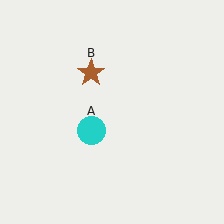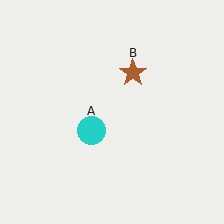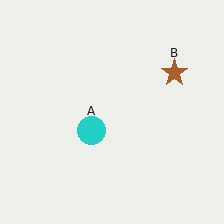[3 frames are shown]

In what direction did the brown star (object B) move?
The brown star (object B) moved right.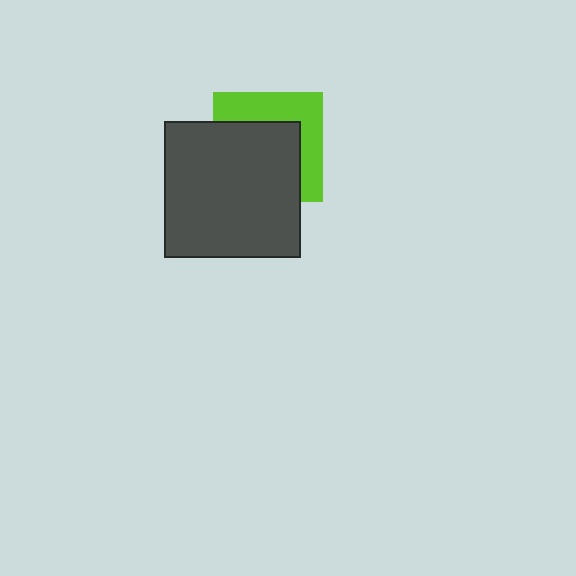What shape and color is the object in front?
The object in front is a dark gray square.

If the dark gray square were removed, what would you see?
You would see the complete lime square.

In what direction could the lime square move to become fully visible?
The lime square could move toward the upper-right. That would shift it out from behind the dark gray square entirely.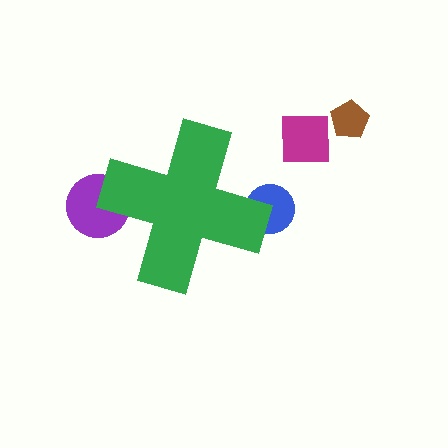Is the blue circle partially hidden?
Yes, the blue circle is partially hidden behind the green cross.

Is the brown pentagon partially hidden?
No, the brown pentagon is fully visible.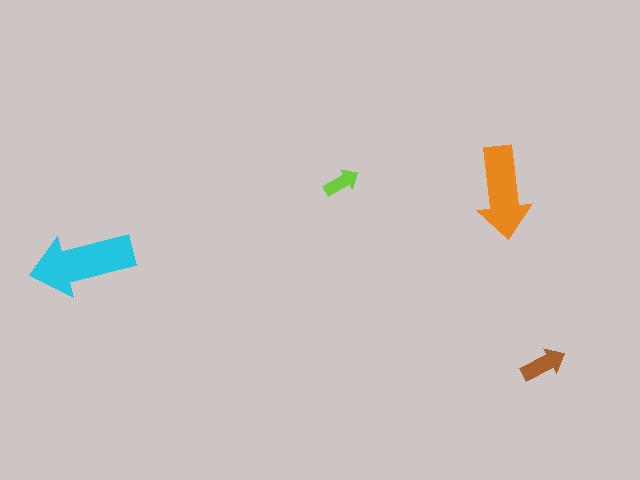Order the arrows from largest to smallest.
the cyan one, the orange one, the brown one, the lime one.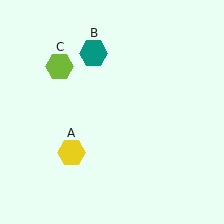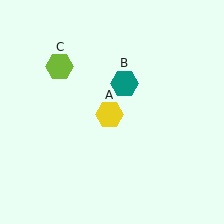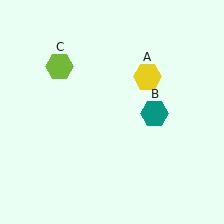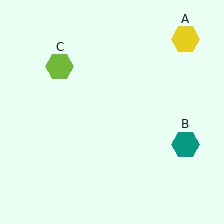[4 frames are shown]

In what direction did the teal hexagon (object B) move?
The teal hexagon (object B) moved down and to the right.